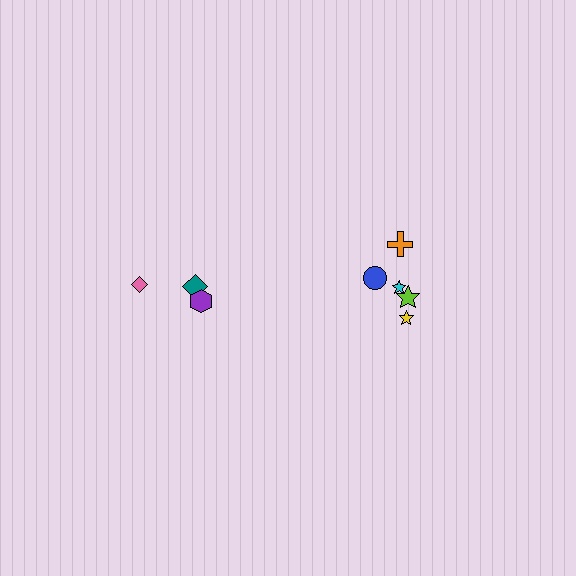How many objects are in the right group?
There are 5 objects.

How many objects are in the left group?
There are 3 objects.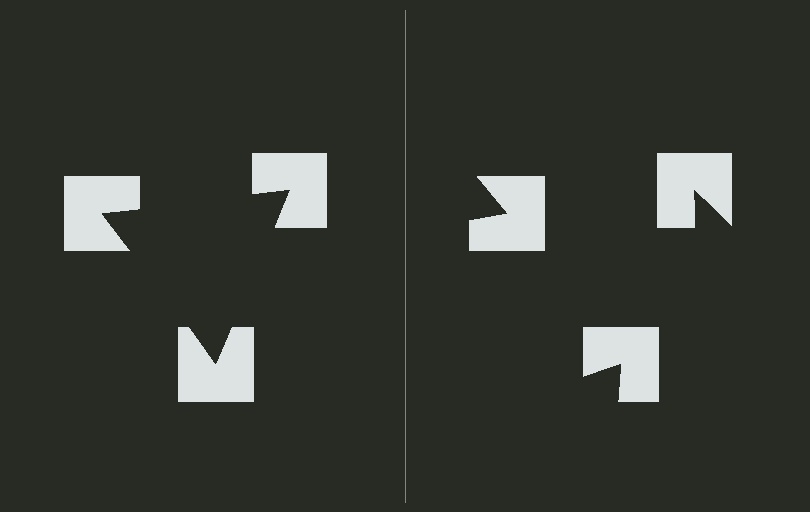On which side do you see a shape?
An illusory triangle appears on the left side. On the right side the wedge cuts are rotated, so no coherent shape forms.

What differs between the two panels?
The notched squares are positioned identically on both sides; only the wedge orientations differ. On the left they align to a triangle; on the right they are misaligned.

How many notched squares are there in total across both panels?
6 — 3 on each side.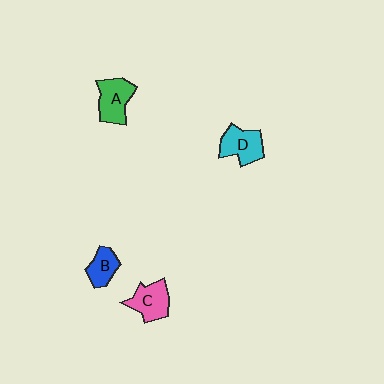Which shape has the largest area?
Shape A (green).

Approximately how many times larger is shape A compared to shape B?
Approximately 1.5 times.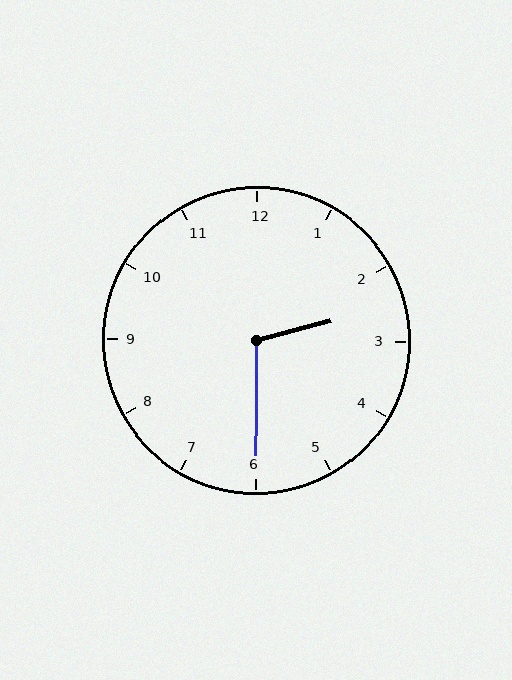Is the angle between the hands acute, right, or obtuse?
It is obtuse.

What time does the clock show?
2:30.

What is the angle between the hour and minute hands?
Approximately 105 degrees.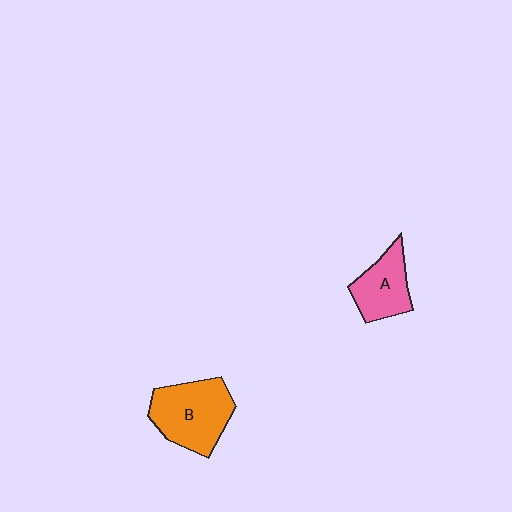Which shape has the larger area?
Shape B (orange).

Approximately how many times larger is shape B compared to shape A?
Approximately 1.5 times.